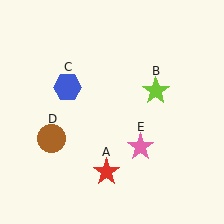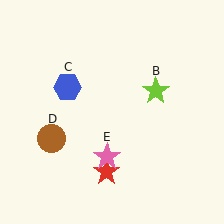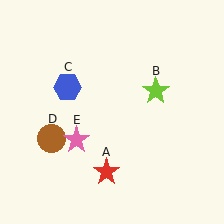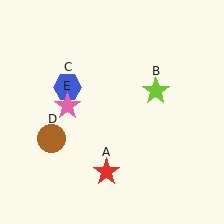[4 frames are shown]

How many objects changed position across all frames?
1 object changed position: pink star (object E).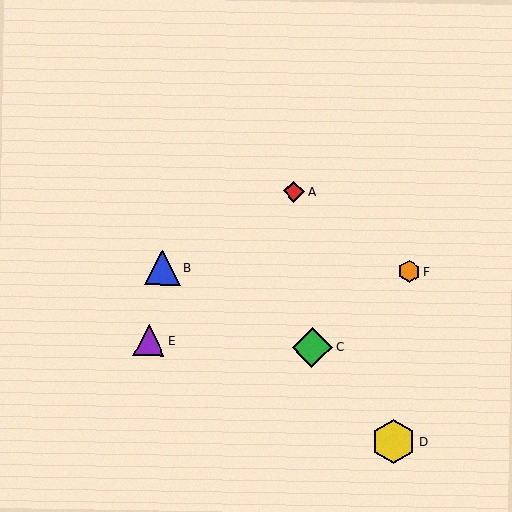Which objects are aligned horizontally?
Objects B, F are aligned horizontally.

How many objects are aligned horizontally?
2 objects (B, F) are aligned horizontally.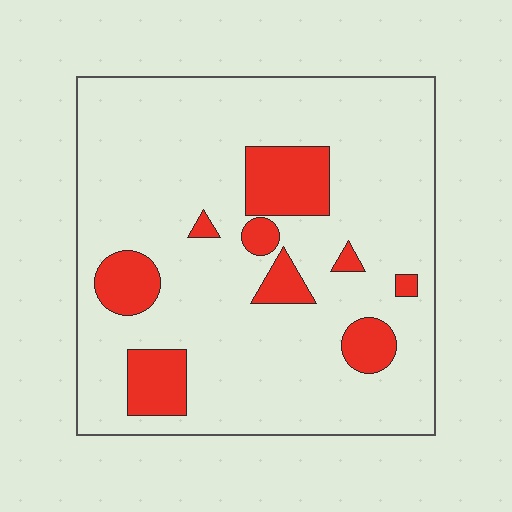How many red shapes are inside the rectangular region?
9.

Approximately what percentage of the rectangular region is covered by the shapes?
Approximately 15%.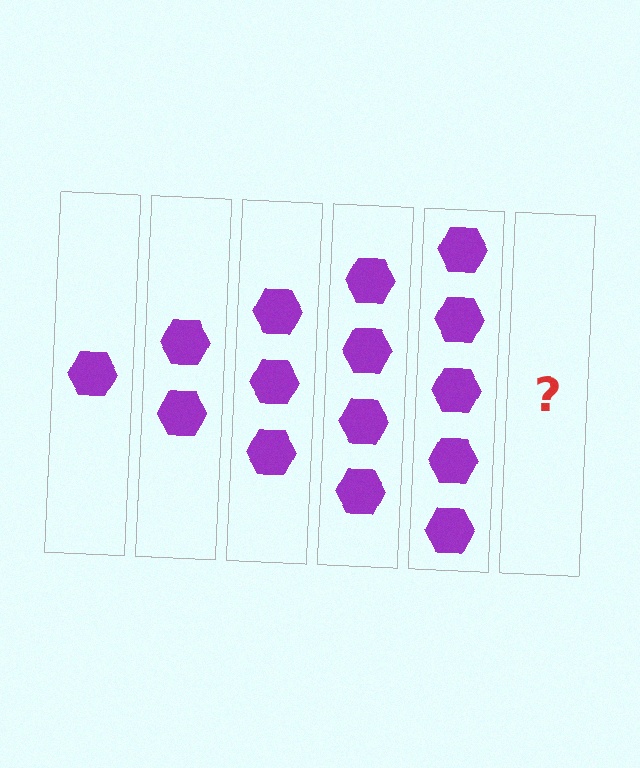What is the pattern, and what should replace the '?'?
The pattern is that each step adds one more hexagon. The '?' should be 6 hexagons.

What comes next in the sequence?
The next element should be 6 hexagons.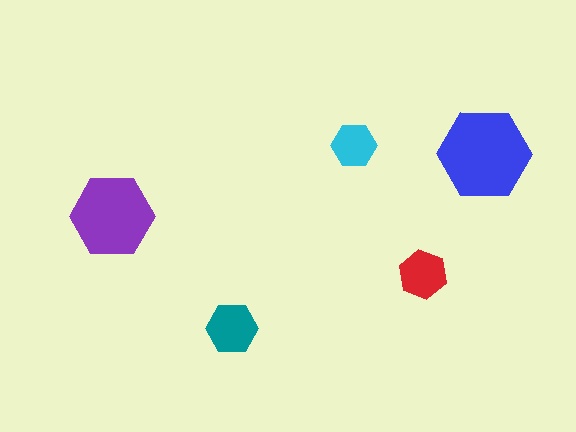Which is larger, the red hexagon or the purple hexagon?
The purple one.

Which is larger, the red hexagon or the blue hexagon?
The blue one.